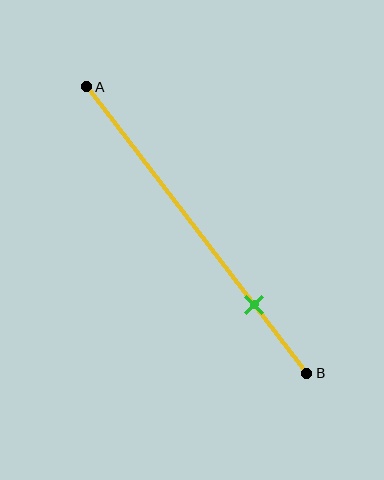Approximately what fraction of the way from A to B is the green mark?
The green mark is approximately 75% of the way from A to B.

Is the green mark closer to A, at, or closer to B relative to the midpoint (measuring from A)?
The green mark is closer to point B than the midpoint of segment AB.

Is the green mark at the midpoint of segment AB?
No, the mark is at about 75% from A, not at the 50% midpoint.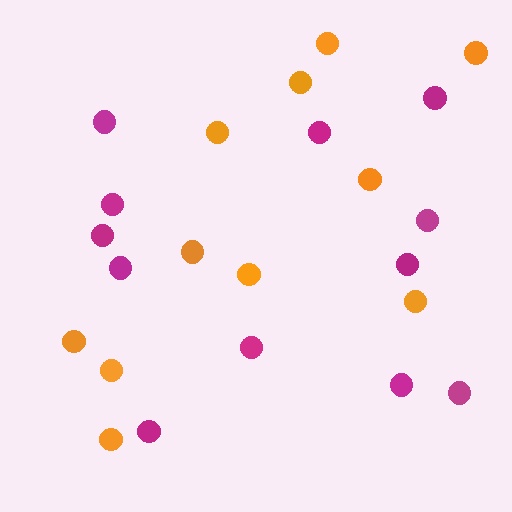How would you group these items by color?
There are 2 groups: one group of magenta circles (12) and one group of orange circles (11).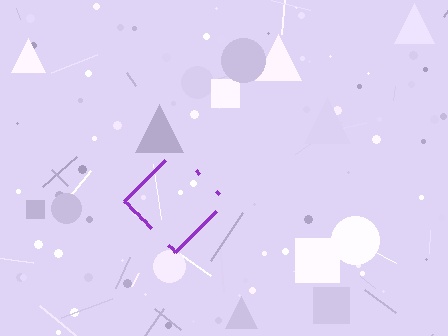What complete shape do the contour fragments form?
The contour fragments form a diamond.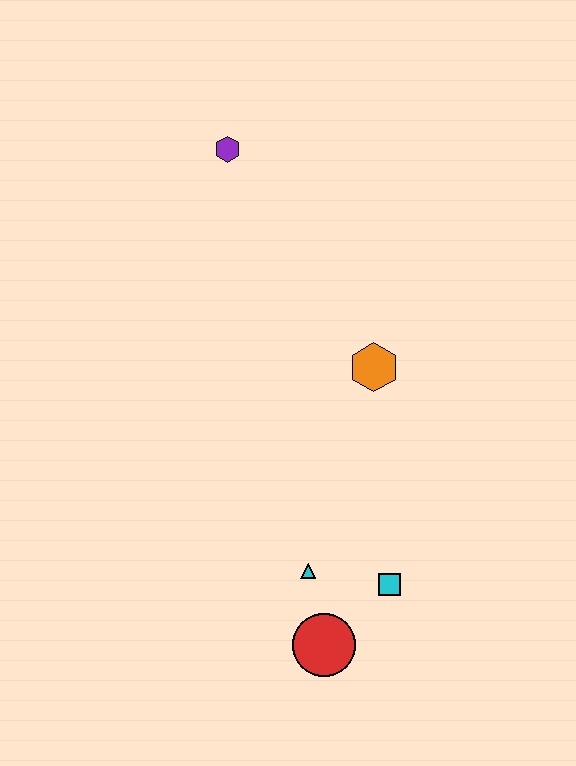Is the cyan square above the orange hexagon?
No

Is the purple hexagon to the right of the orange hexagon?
No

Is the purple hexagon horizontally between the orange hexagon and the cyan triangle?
No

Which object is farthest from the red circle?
The purple hexagon is farthest from the red circle.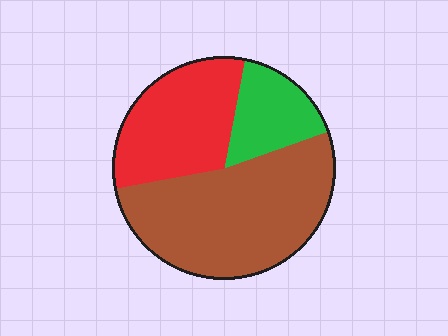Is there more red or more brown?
Brown.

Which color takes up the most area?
Brown, at roughly 50%.